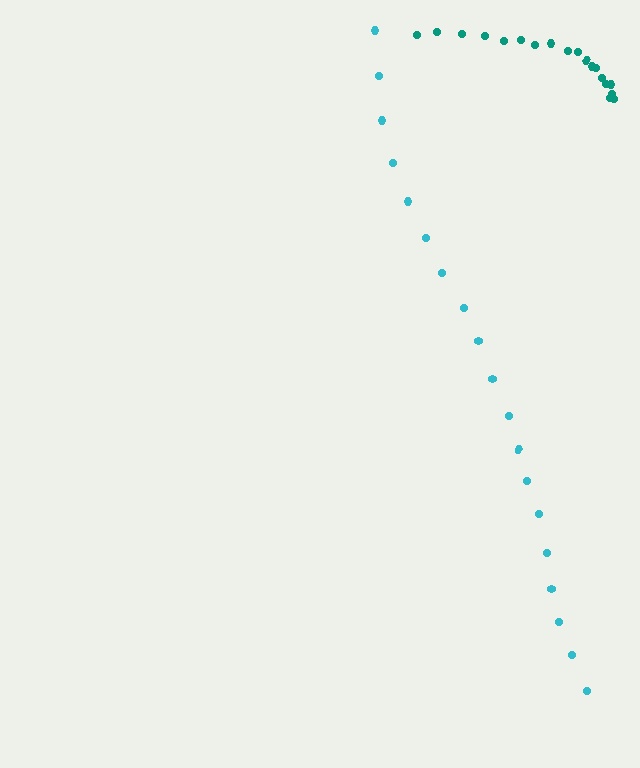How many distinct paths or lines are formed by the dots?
There are 2 distinct paths.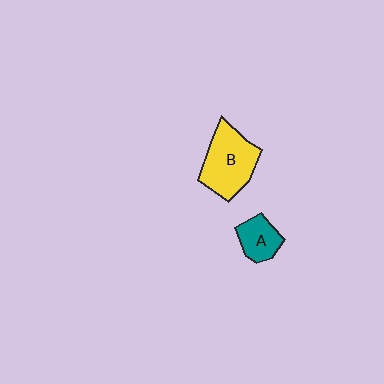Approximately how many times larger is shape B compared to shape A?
Approximately 2.0 times.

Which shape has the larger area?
Shape B (yellow).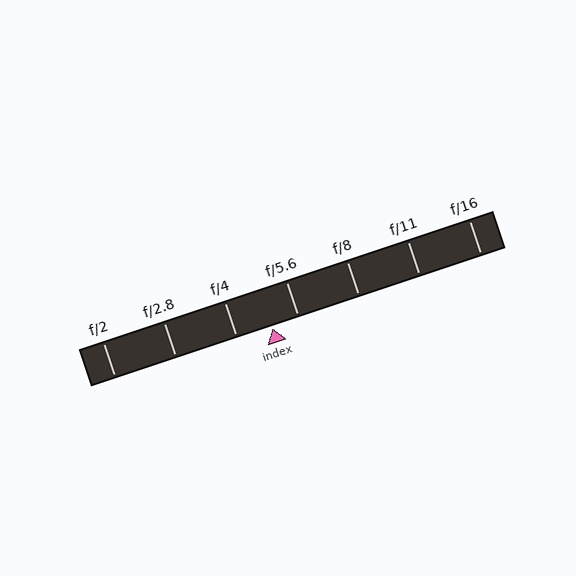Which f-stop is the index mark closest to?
The index mark is closest to f/5.6.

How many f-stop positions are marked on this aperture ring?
There are 7 f-stop positions marked.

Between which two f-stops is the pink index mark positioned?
The index mark is between f/4 and f/5.6.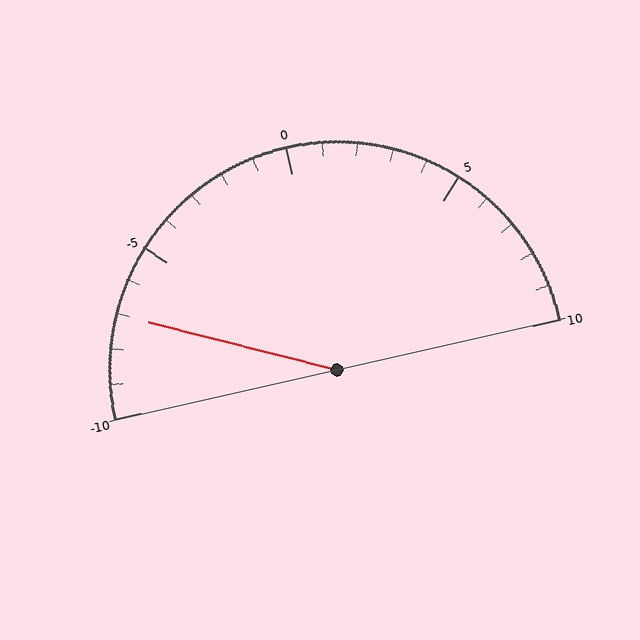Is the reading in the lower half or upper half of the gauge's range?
The reading is in the lower half of the range (-10 to 10).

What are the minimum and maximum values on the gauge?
The gauge ranges from -10 to 10.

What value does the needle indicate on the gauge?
The needle indicates approximately -7.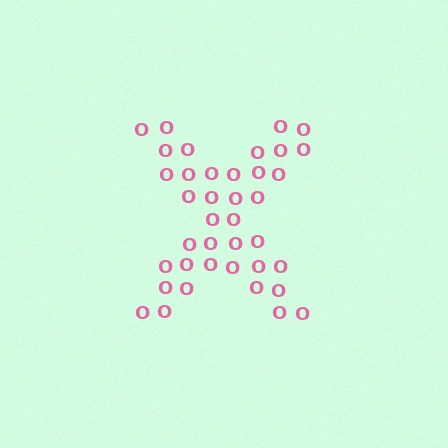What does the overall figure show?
The overall figure shows the letter X.